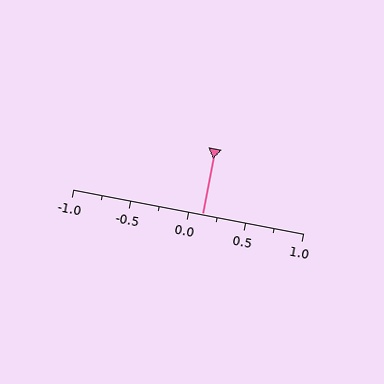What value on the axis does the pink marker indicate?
The marker indicates approximately 0.12.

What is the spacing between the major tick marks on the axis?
The major ticks are spaced 0.5 apart.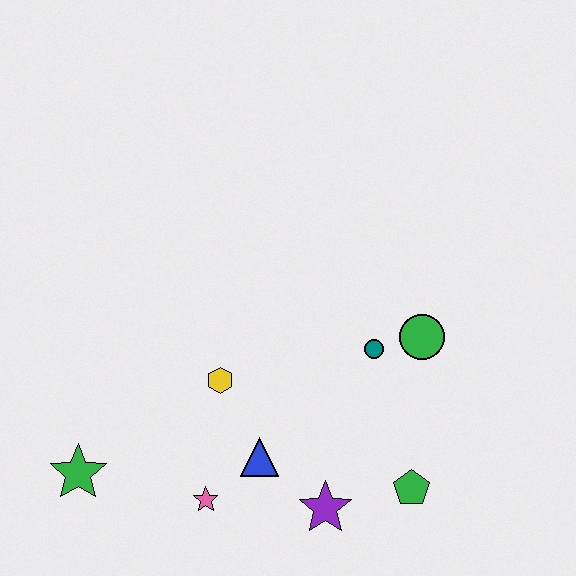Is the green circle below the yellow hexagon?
No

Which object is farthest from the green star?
The green circle is farthest from the green star.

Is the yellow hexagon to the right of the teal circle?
No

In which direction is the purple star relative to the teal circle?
The purple star is below the teal circle.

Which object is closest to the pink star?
The blue triangle is closest to the pink star.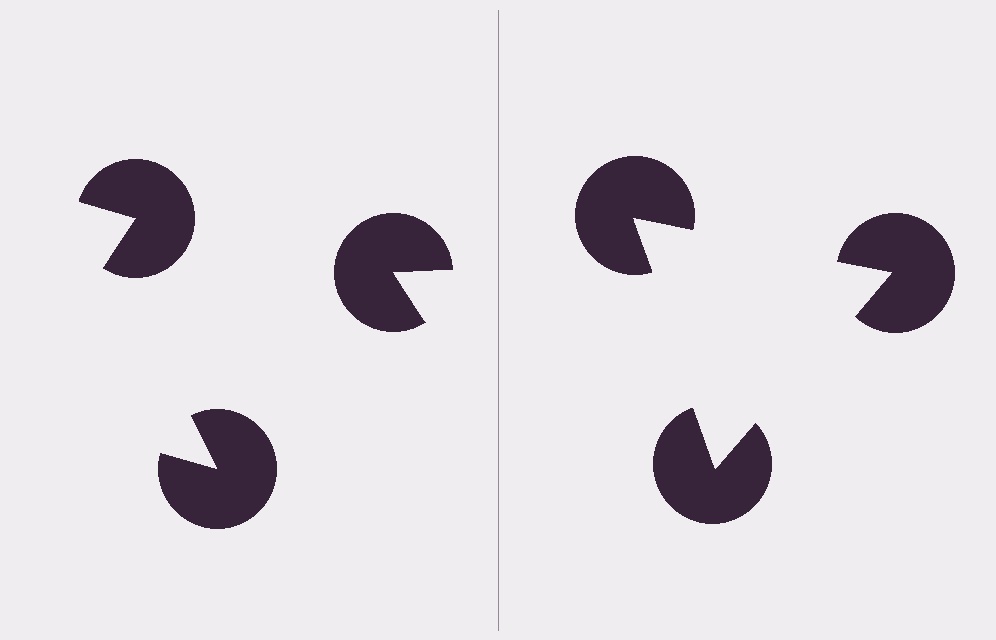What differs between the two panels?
The pac-man discs are positioned identically on both sides; only the wedge orientations differ. On the right they align to a triangle; on the left they are misaligned.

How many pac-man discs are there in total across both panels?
6 — 3 on each side.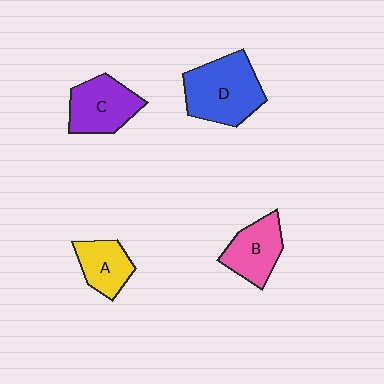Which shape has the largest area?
Shape D (blue).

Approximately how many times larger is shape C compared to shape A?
Approximately 1.4 times.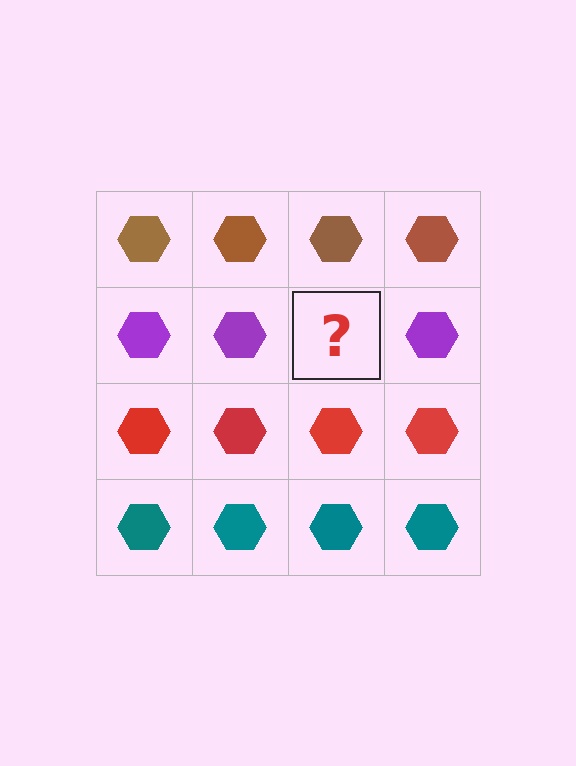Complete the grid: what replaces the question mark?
The question mark should be replaced with a purple hexagon.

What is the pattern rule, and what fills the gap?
The rule is that each row has a consistent color. The gap should be filled with a purple hexagon.